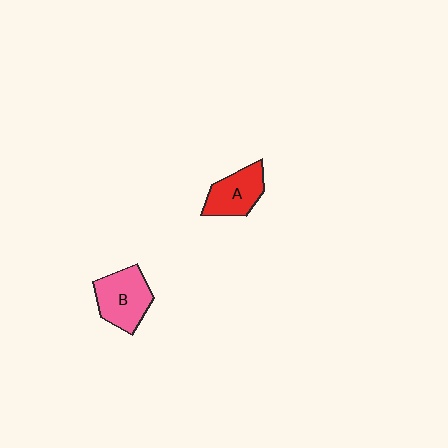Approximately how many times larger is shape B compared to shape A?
Approximately 1.2 times.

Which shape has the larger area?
Shape B (pink).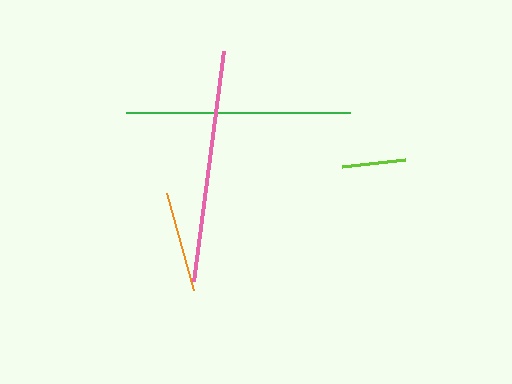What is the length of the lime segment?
The lime segment is approximately 64 pixels long.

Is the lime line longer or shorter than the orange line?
The orange line is longer than the lime line.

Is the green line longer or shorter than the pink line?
The pink line is longer than the green line.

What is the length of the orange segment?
The orange segment is approximately 101 pixels long.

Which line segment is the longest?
The pink line is the longest at approximately 232 pixels.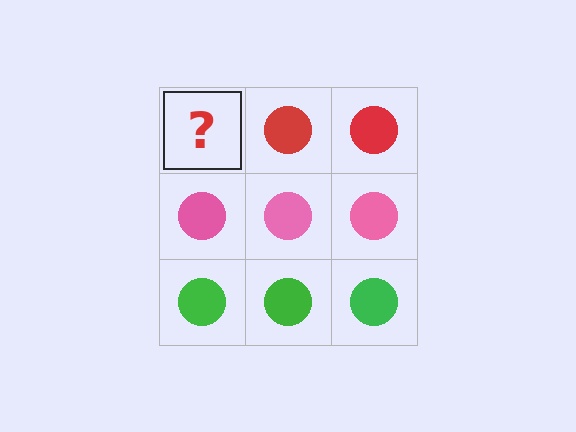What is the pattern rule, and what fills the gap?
The rule is that each row has a consistent color. The gap should be filled with a red circle.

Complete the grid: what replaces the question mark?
The question mark should be replaced with a red circle.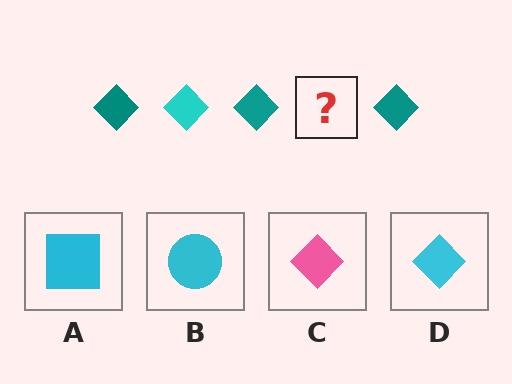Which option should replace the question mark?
Option D.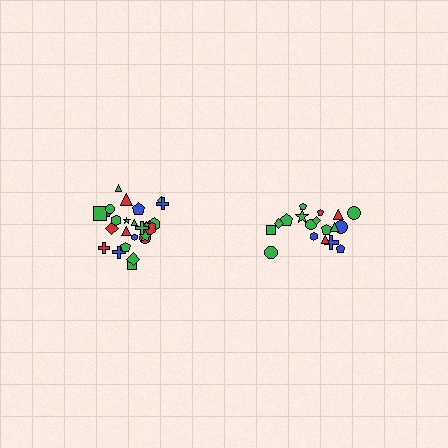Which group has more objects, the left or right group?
The left group.